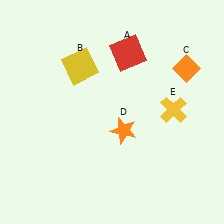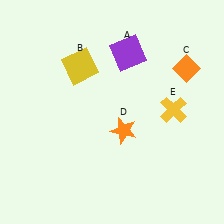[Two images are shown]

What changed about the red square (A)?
In Image 1, A is red. In Image 2, it changed to purple.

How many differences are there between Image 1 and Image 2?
There is 1 difference between the two images.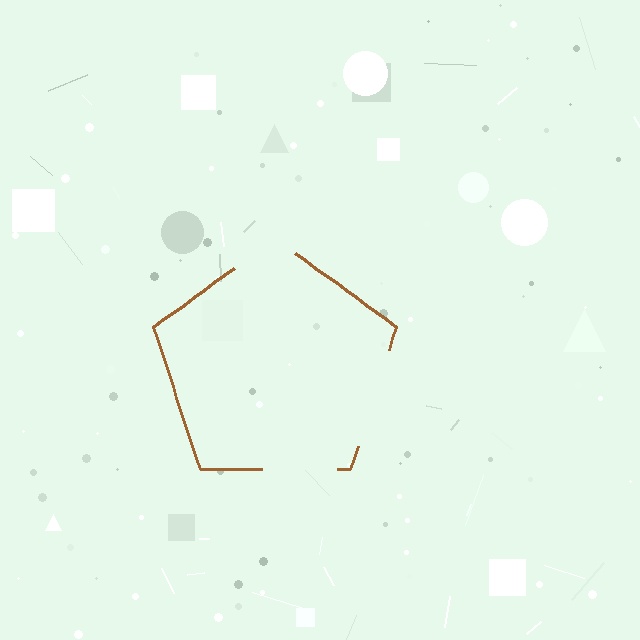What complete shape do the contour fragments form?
The contour fragments form a pentagon.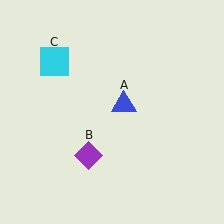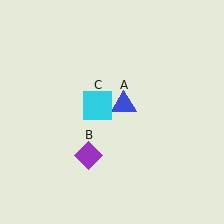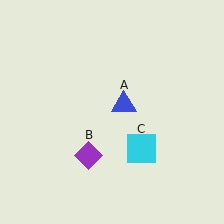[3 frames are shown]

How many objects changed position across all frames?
1 object changed position: cyan square (object C).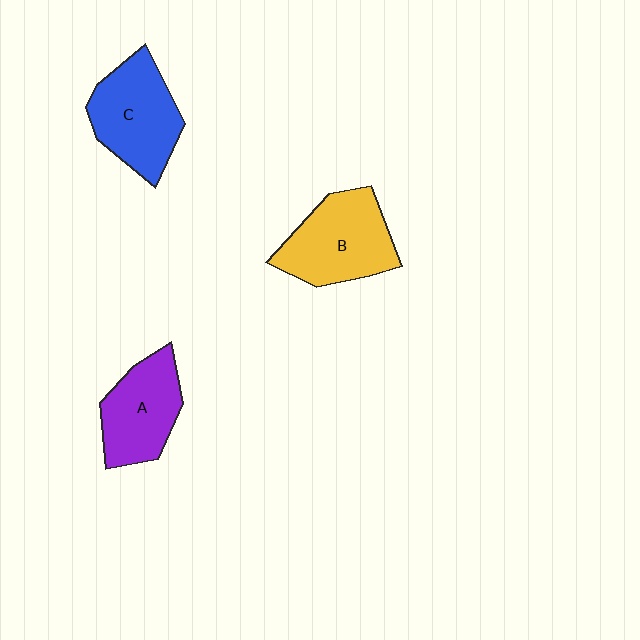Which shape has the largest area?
Shape B (yellow).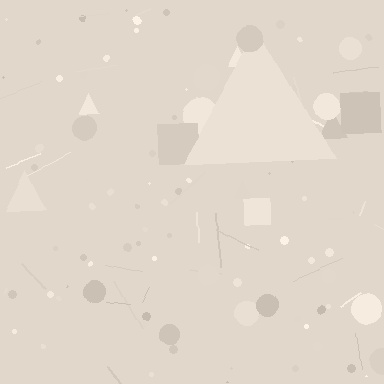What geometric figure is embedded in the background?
A triangle is embedded in the background.